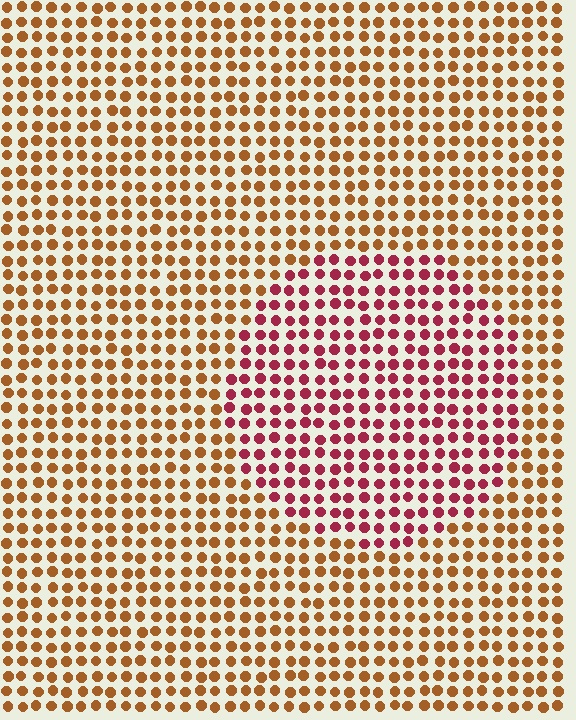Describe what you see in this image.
The image is filled with small brown elements in a uniform arrangement. A circle-shaped region is visible where the elements are tinted to a slightly different hue, forming a subtle color boundary.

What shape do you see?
I see a circle.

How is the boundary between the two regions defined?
The boundary is defined purely by a slight shift in hue (about 45 degrees). Spacing, size, and orientation are identical on both sides.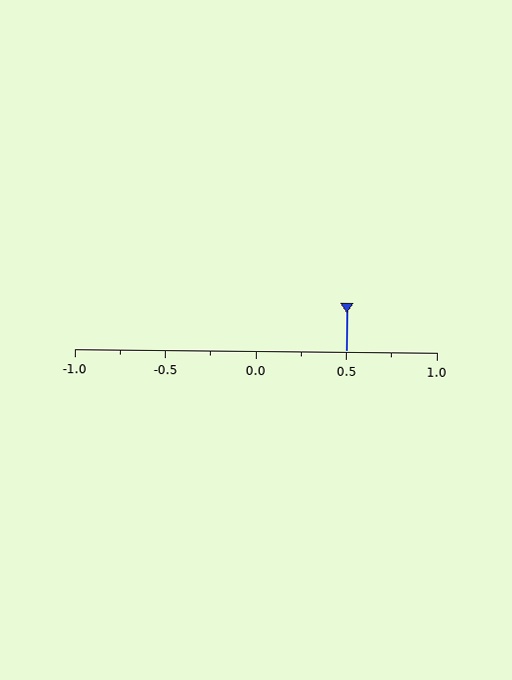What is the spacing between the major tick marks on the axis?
The major ticks are spaced 0.5 apart.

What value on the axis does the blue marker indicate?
The marker indicates approximately 0.5.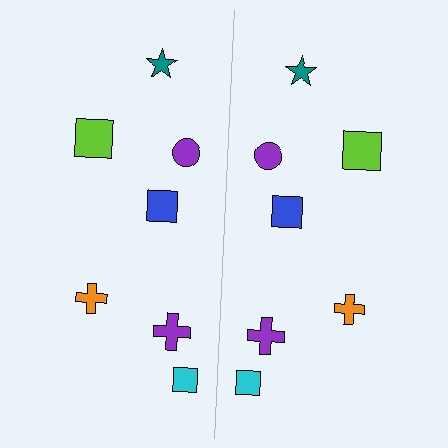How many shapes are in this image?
There are 14 shapes in this image.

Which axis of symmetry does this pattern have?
The pattern has a vertical axis of symmetry running through the center of the image.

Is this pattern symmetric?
Yes, this pattern has bilateral (reflection) symmetry.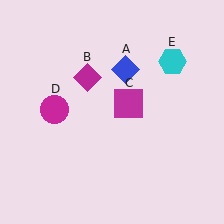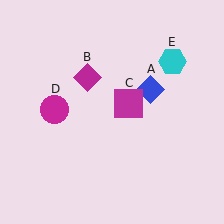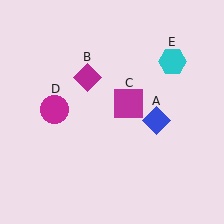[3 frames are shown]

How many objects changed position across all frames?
1 object changed position: blue diamond (object A).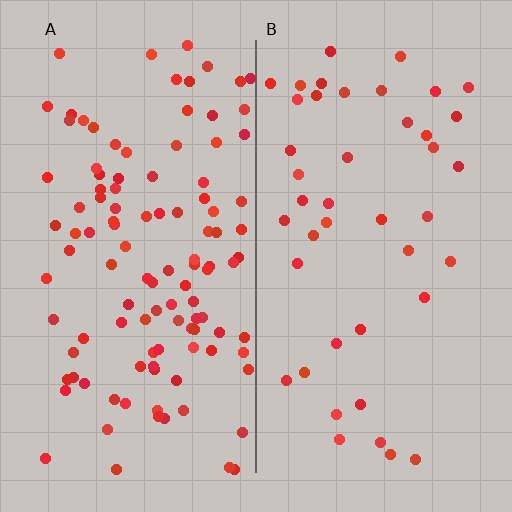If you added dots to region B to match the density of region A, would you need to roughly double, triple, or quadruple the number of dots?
Approximately triple.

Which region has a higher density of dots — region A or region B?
A (the left).